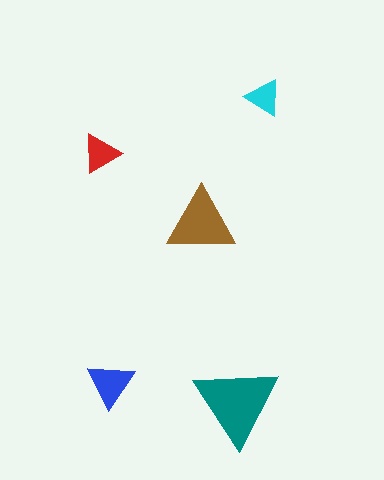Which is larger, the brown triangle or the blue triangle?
The brown one.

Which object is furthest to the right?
The cyan triangle is rightmost.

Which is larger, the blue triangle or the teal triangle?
The teal one.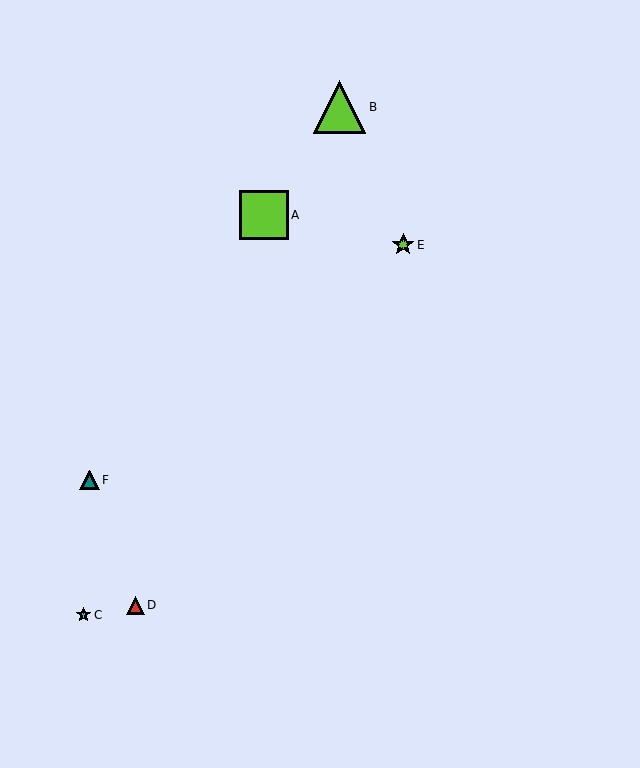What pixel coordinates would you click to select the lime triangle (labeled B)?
Click at (340, 107) to select the lime triangle B.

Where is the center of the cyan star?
The center of the cyan star is at (84, 615).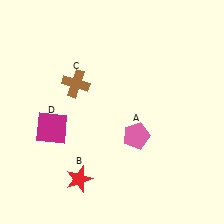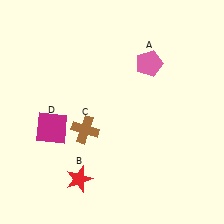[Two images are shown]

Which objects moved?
The objects that moved are: the pink pentagon (A), the brown cross (C).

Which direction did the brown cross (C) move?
The brown cross (C) moved down.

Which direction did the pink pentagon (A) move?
The pink pentagon (A) moved up.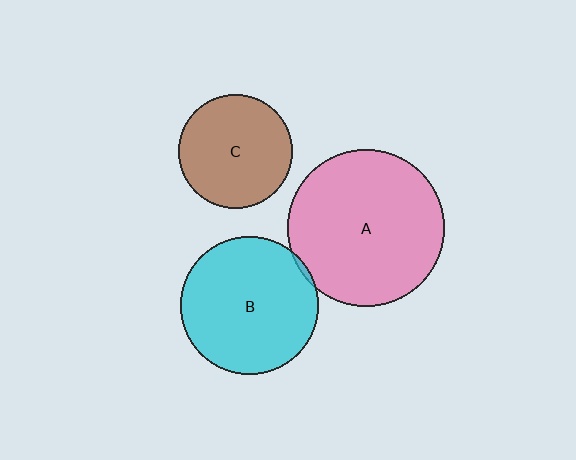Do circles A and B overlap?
Yes.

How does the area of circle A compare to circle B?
Approximately 1.3 times.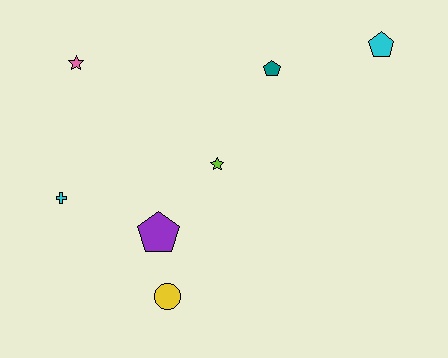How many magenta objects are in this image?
There are no magenta objects.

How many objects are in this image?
There are 7 objects.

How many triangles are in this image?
There are no triangles.